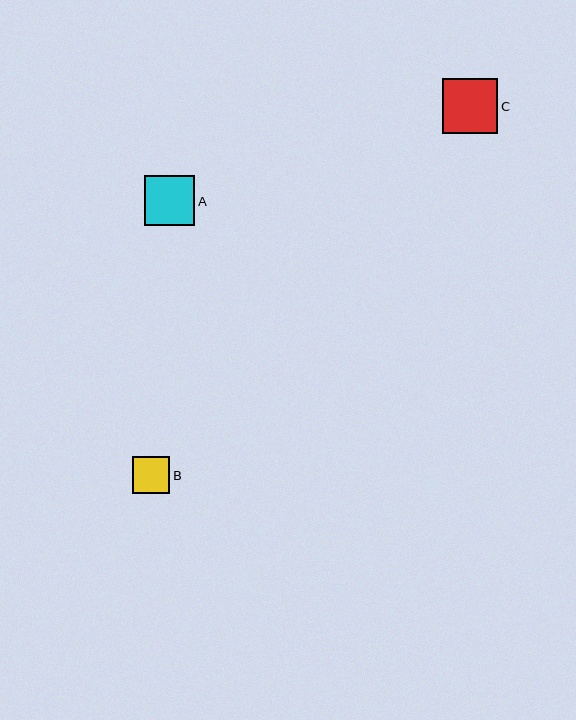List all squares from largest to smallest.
From largest to smallest: C, A, B.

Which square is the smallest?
Square B is the smallest with a size of approximately 37 pixels.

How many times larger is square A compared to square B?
Square A is approximately 1.3 times the size of square B.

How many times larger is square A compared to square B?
Square A is approximately 1.3 times the size of square B.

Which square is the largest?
Square C is the largest with a size of approximately 55 pixels.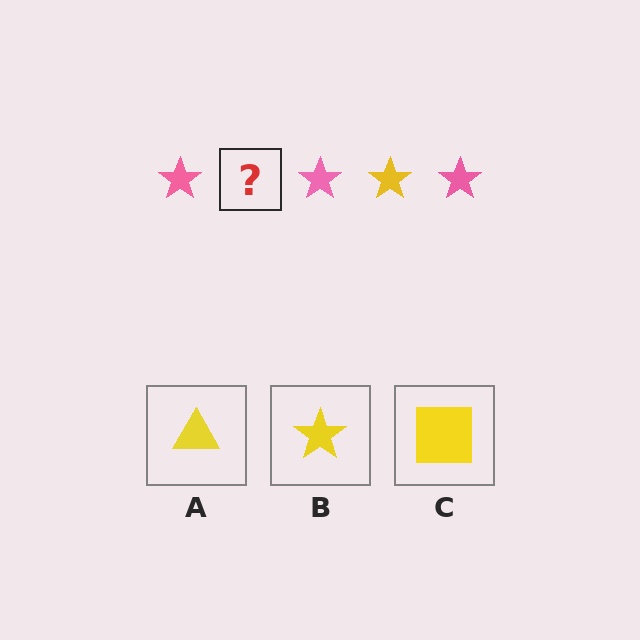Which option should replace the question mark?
Option B.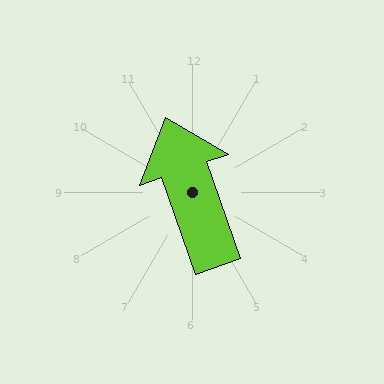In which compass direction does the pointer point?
North.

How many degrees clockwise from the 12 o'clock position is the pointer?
Approximately 341 degrees.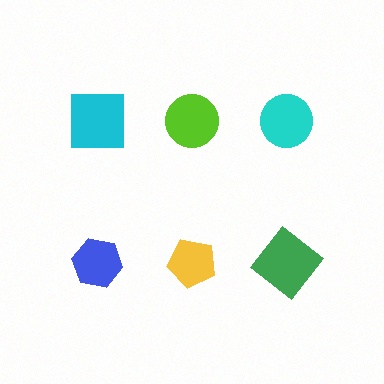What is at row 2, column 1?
A blue hexagon.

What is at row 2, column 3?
A green diamond.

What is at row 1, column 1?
A cyan square.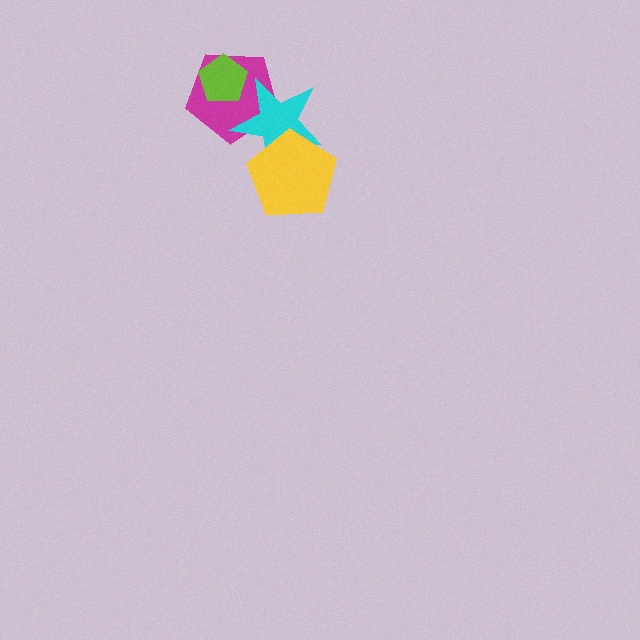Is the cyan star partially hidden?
Yes, it is partially covered by another shape.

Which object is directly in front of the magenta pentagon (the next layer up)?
The lime pentagon is directly in front of the magenta pentagon.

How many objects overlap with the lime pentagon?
1 object overlaps with the lime pentagon.